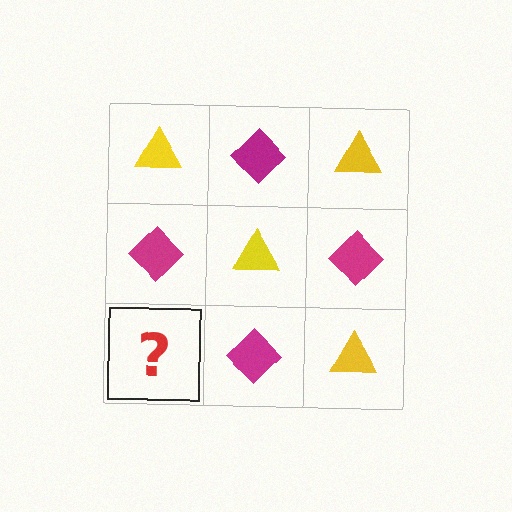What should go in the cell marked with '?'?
The missing cell should contain a yellow triangle.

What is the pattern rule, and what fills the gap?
The rule is that it alternates yellow triangle and magenta diamond in a checkerboard pattern. The gap should be filled with a yellow triangle.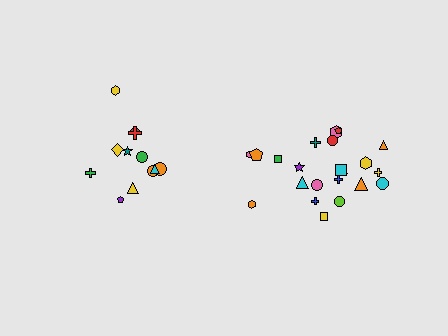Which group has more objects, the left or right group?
The right group.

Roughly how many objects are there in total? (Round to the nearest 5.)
Roughly 35 objects in total.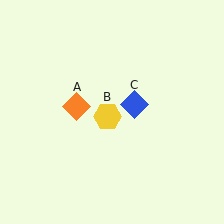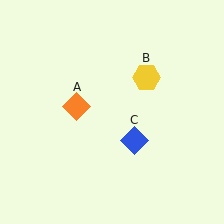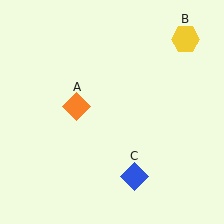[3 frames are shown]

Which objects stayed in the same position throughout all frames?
Orange diamond (object A) remained stationary.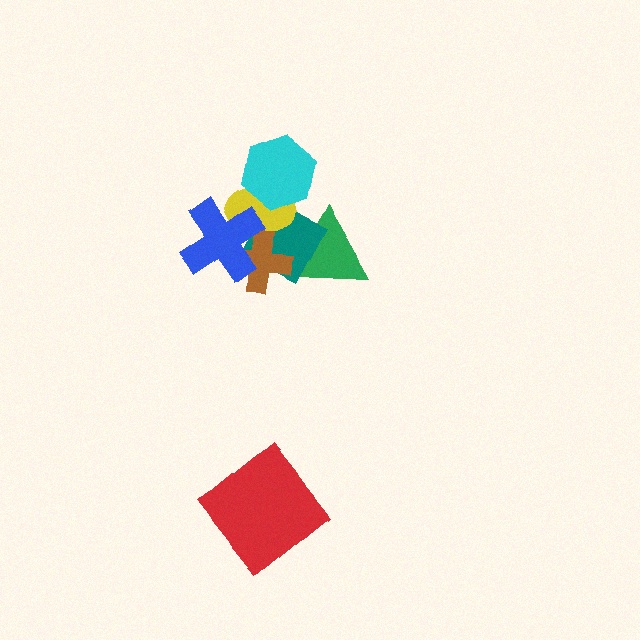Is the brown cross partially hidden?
Yes, it is partially covered by another shape.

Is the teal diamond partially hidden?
Yes, it is partially covered by another shape.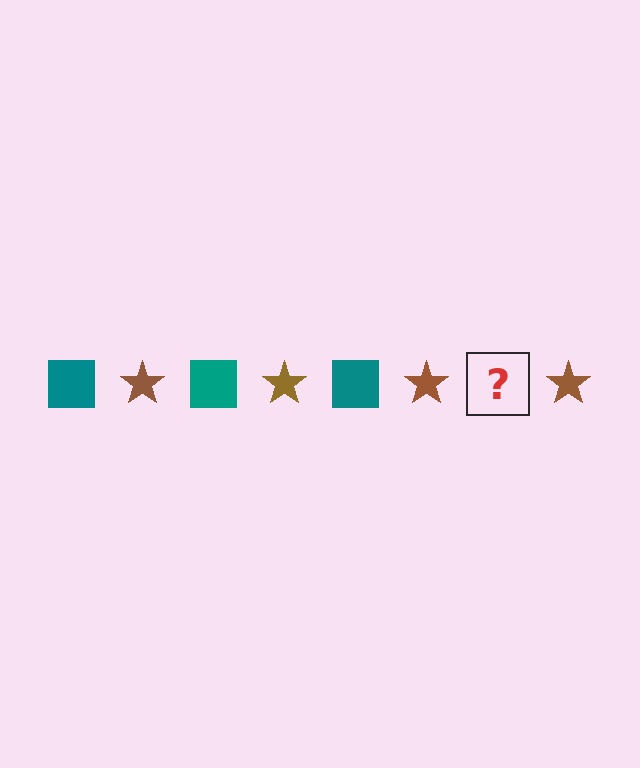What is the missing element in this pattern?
The missing element is a teal square.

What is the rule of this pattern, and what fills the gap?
The rule is that the pattern alternates between teal square and brown star. The gap should be filled with a teal square.